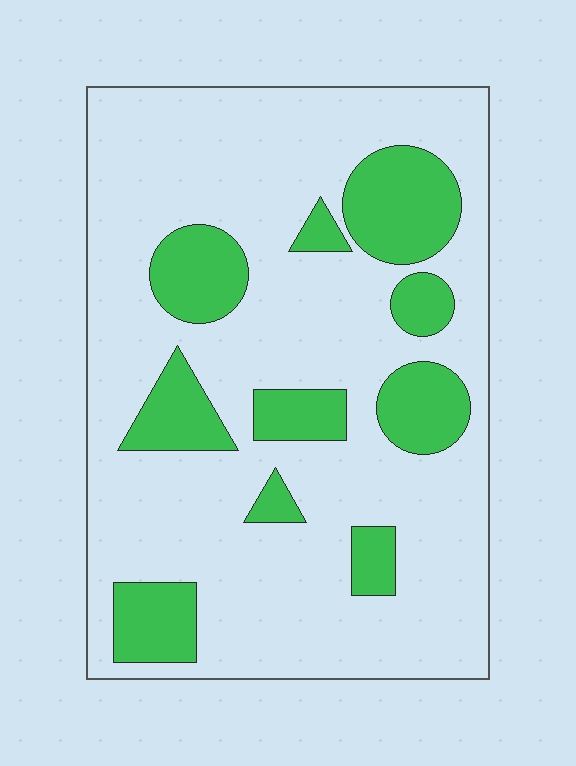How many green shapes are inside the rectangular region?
10.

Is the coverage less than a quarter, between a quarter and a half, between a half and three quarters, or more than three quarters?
Less than a quarter.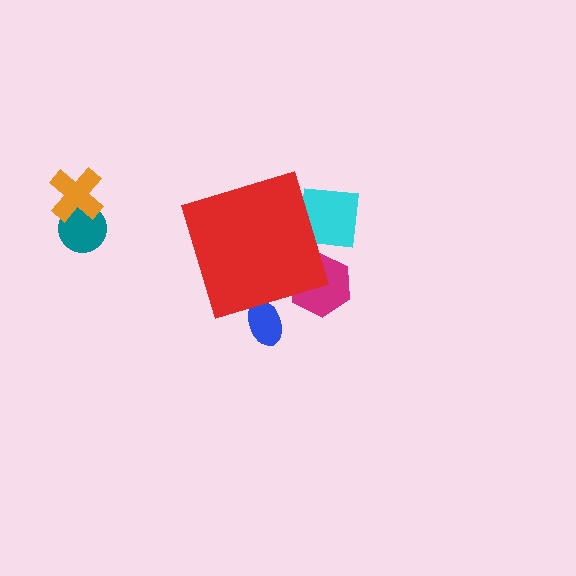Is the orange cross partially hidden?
No, the orange cross is fully visible.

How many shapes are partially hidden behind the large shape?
3 shapes are partially hidden.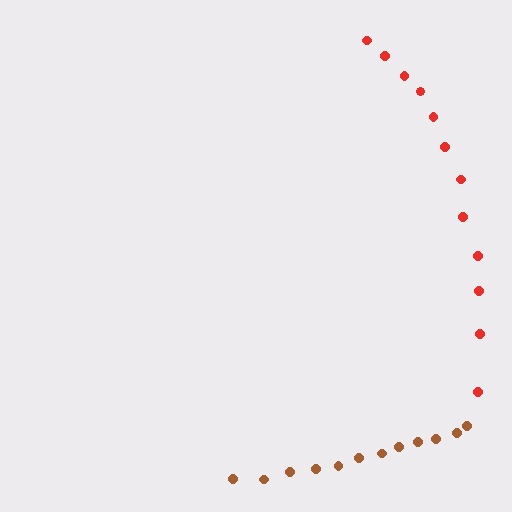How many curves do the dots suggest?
There are 2 distinct paths.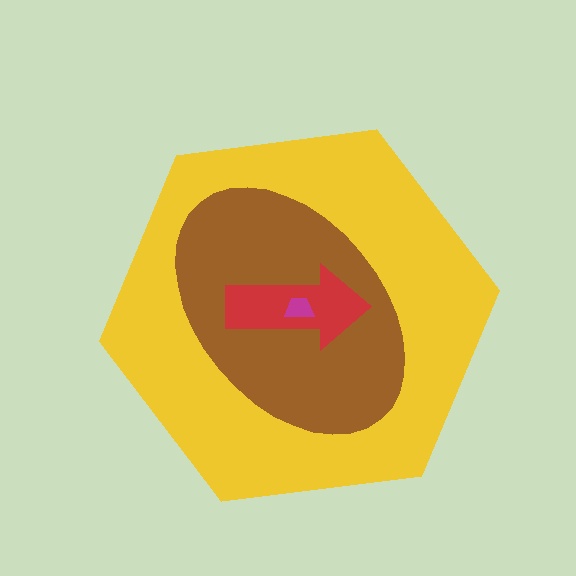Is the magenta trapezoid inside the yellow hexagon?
Yes.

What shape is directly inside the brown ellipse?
The red arrow.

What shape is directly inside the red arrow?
The magenta trapezoid.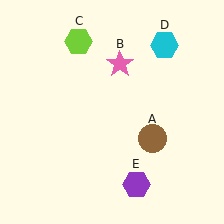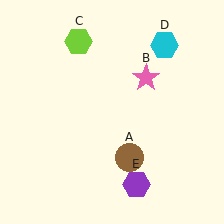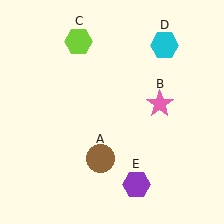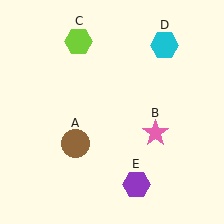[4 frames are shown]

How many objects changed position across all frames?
2 objects changed position: brown circle (object A), pink star (object B).